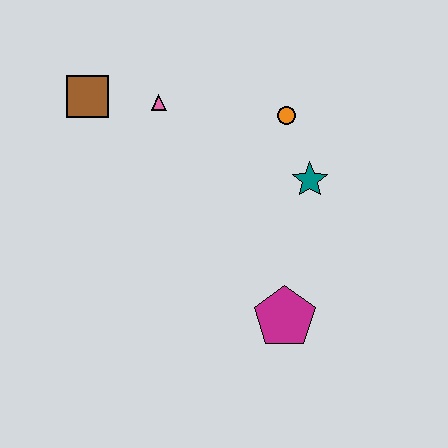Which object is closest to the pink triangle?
The brown square is closest to the pink triangle.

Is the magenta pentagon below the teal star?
Yes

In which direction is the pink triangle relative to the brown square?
The pink triangle is to the right of the brown square.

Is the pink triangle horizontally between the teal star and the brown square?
Yes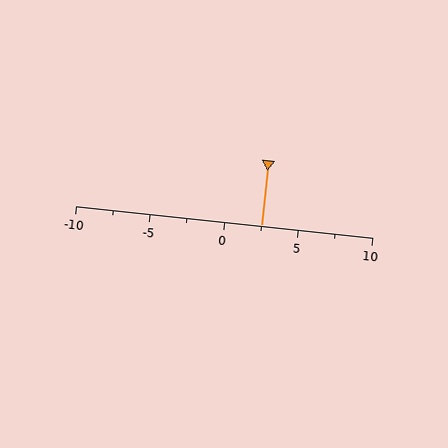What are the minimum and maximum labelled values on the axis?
The axis runs from -10 to 10.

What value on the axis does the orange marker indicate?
The marker indicates approximately 2.5.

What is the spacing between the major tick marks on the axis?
The major ticks are spaced 5 apart.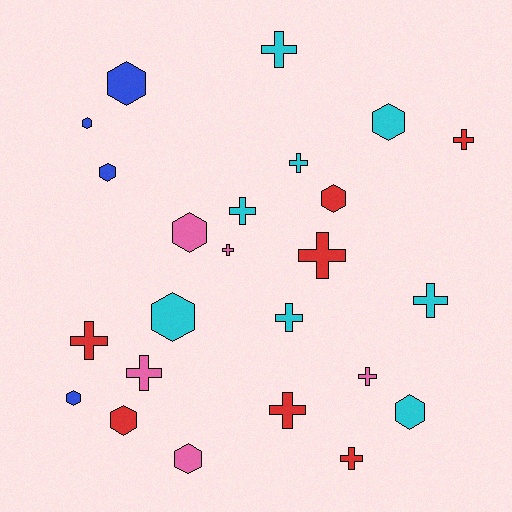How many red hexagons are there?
There are 2 red hexagons.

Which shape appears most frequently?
Cross, with 13 objects.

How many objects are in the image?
There are 24 objects.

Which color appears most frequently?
Cyan, with 8 objects.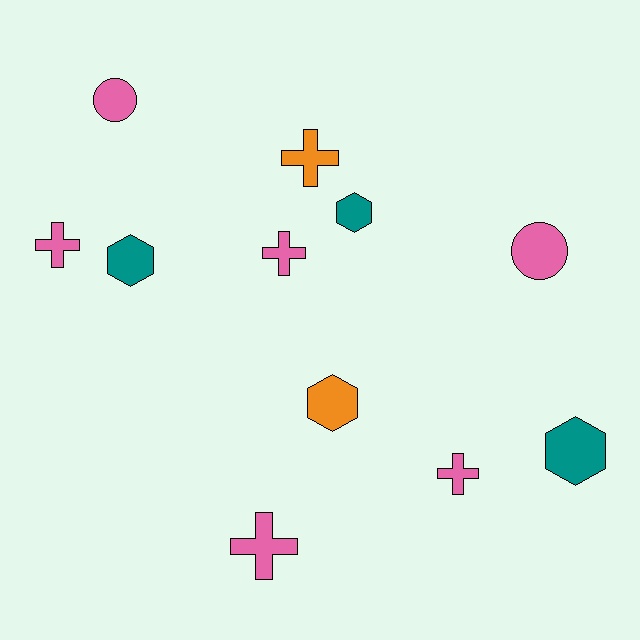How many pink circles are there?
There are 2 pink circles.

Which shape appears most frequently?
Cross, with 5 objects.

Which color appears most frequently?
Pink, with 6 objects.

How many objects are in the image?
There are 11 objects.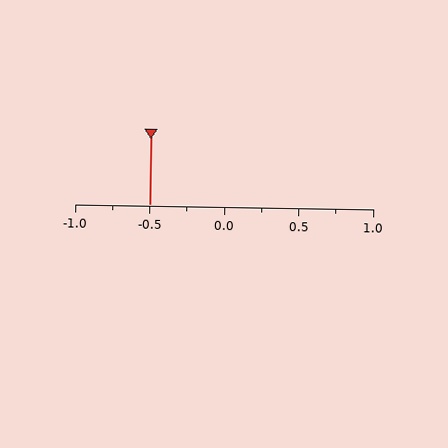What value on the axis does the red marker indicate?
The marker indicates approximately -0.5.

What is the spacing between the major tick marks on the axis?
The major ticks are spaced 0.5 apart.